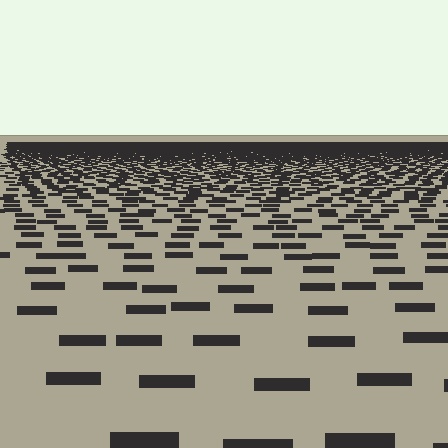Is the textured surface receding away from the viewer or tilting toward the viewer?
The surface is receding away from the viewer. Texture elements get smaller and denser toward the top.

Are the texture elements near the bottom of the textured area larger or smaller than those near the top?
Larger. Near the bottom, elements are closer to the viewer and appear at a bigger on-screen size.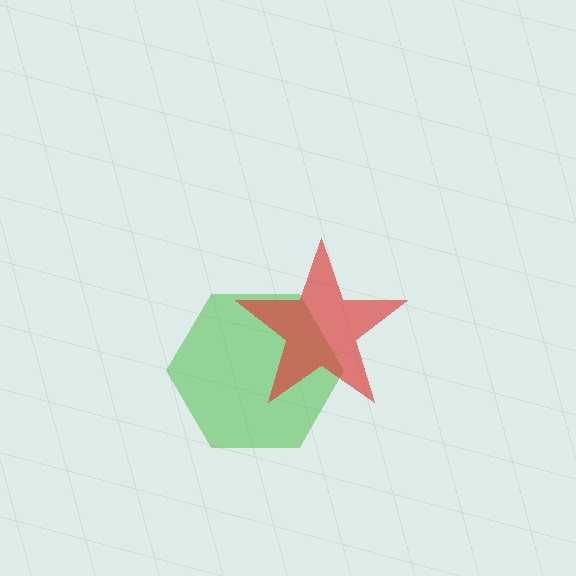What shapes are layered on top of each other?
The layered shapes are: a green hexagon, a red star.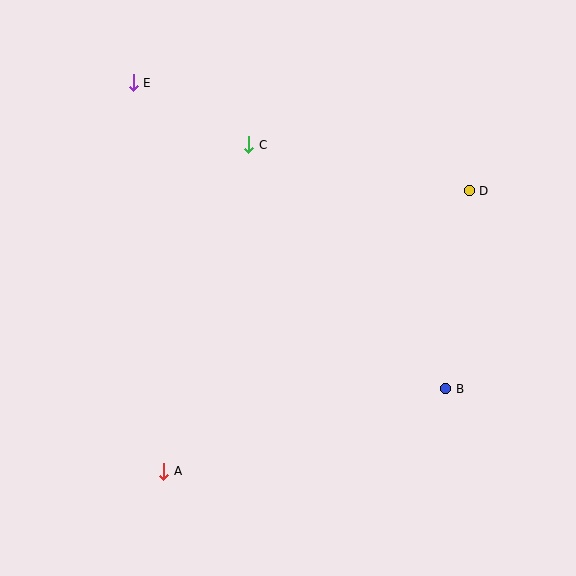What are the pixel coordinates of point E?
Point E is at (133, 83).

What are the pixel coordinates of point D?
Point D is at (469, 191).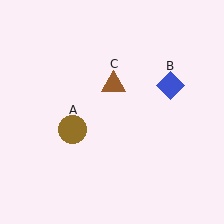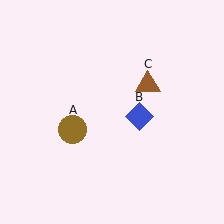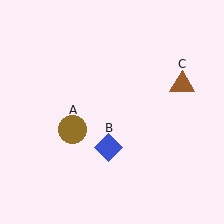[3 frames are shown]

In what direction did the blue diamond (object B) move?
The blue diamond (object B) moved down and to the left.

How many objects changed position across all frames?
2 objects changed position: blue diamond (object B), brown triangle (object C).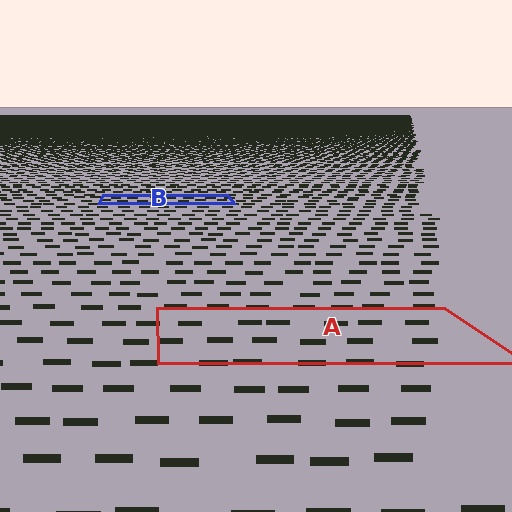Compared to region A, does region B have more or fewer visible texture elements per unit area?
Region B has more texture elements per unit area — they are packed more densely because it is farther away.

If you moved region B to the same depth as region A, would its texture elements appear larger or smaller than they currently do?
They would appear larger. At a closer depth, the same texture elements are projected at a bigger on-screen size.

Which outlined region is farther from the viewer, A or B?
Region B is farther from the viewer — the texture elements inside it appear smaller and more densely packed.